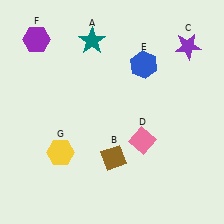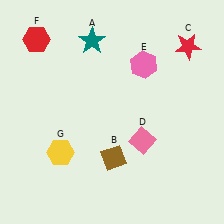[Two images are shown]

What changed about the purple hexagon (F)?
In Image 1, F is purple. In Image 2, it changed to red.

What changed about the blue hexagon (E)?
In Image 1, E is blue. In Image 2, it changed to pink.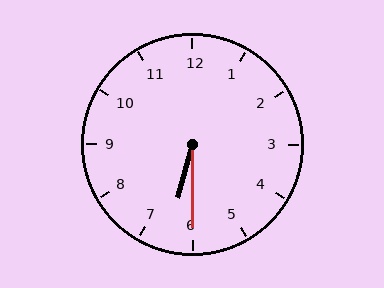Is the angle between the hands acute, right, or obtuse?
It is acute.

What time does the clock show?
6:30.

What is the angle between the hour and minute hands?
Approximately 15 degrees.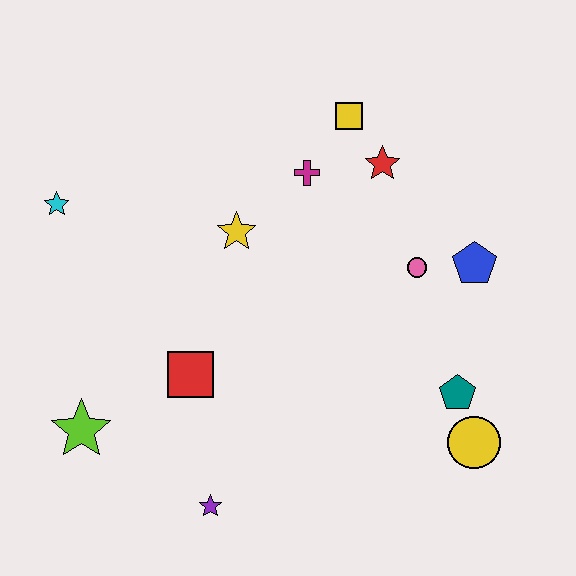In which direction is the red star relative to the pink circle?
The red star is above the pink circle.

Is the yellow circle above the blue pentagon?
No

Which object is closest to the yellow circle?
The teal pentagon is closest to the yellow circle.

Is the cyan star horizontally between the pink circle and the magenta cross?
No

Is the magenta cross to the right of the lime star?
Yes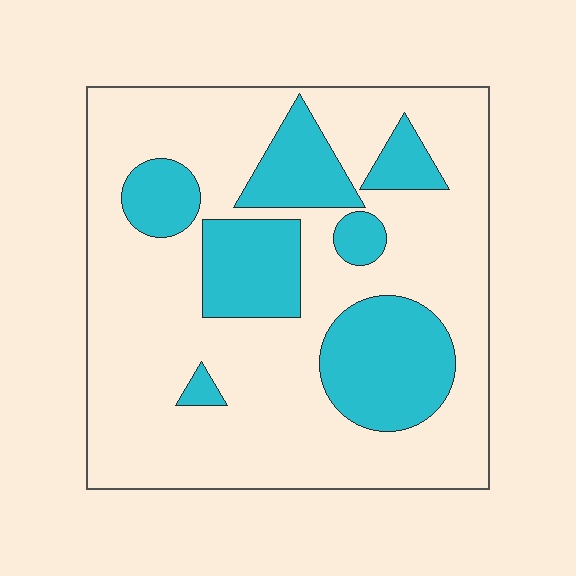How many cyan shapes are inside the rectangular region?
7.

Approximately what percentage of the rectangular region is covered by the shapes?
Approximately 25%.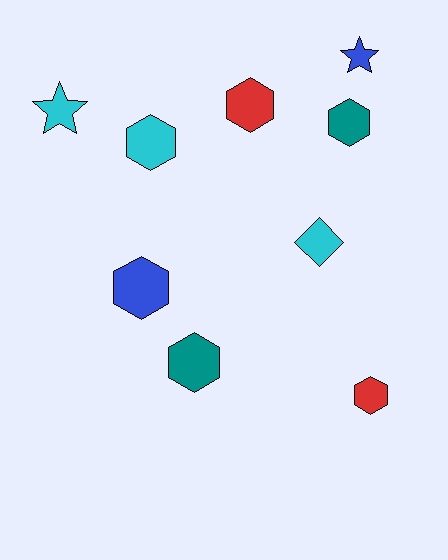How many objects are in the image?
There are 9 objects.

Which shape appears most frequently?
Hexagon, with 6 objects.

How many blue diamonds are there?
There are no blue diamonds.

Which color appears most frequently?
Cyan, with 3 objects.